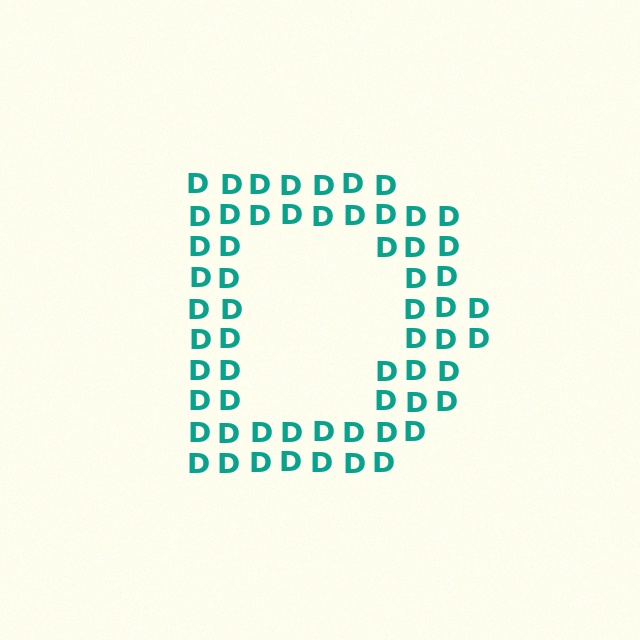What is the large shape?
The large shape is the letter D.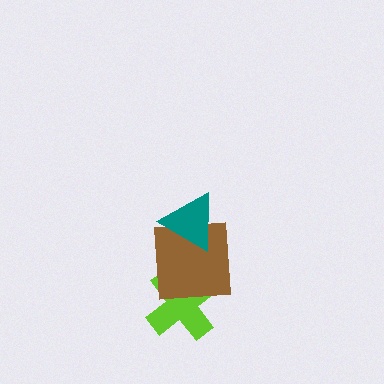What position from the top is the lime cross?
The lime cross is 3rd from the top.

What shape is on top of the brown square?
The teal triangle is on top of the brown square.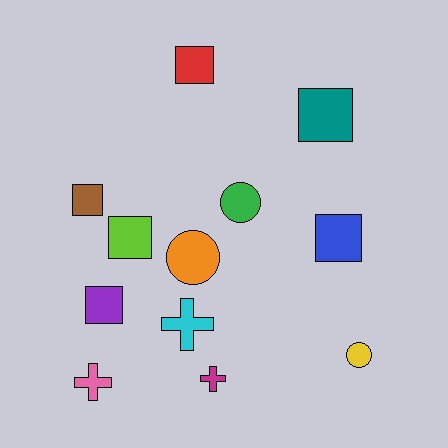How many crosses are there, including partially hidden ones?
There are 3 crosses.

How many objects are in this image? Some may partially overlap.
There are 12 objects.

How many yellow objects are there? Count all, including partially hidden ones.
There is 1 yellow object.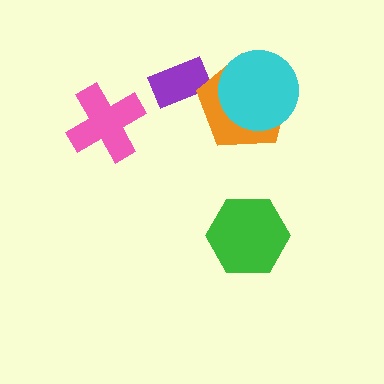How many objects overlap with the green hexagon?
0 objects overlap with the green hexagon.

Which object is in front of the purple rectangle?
The orange pentagon is in front of the purple rectangle.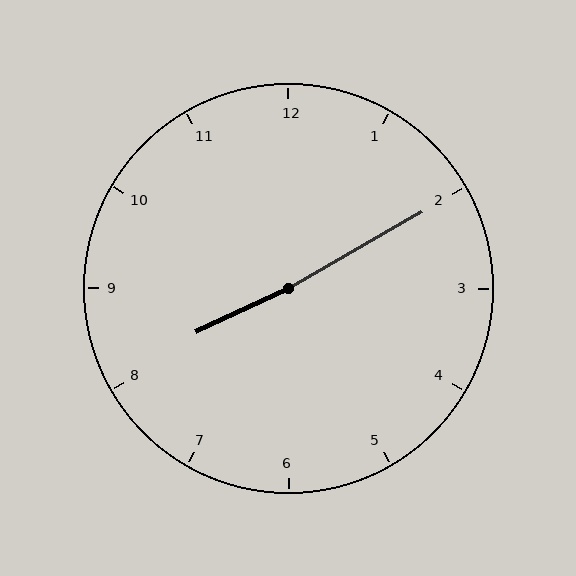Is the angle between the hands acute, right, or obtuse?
It is obtuse.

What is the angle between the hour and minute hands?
Approximately 175 degrees.